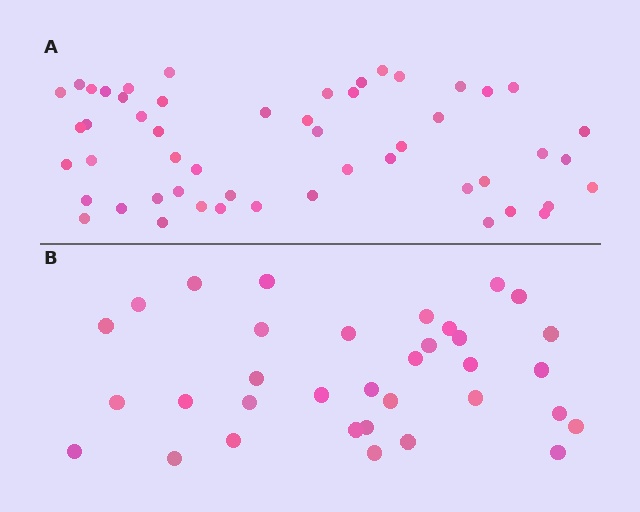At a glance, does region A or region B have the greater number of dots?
Region A (the top region) has more dots.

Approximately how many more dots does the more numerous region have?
Region A has approximately 20 more dots than region B.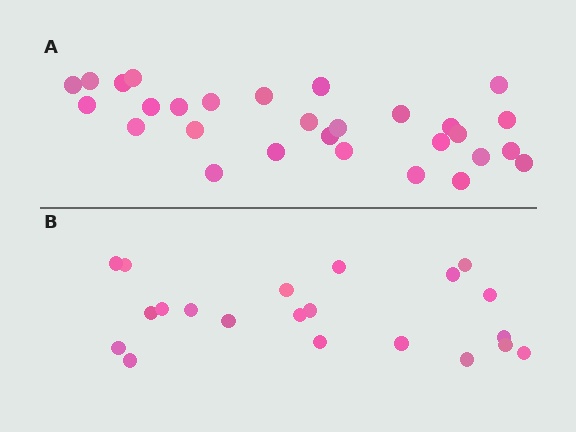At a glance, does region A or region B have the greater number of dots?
Region A (the top region) has more dots.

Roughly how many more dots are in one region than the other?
Region A has roughly 8 or so more dots than region B.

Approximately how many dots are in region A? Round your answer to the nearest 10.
About 30 dots. (The exact count is 29, which rounds to 30.)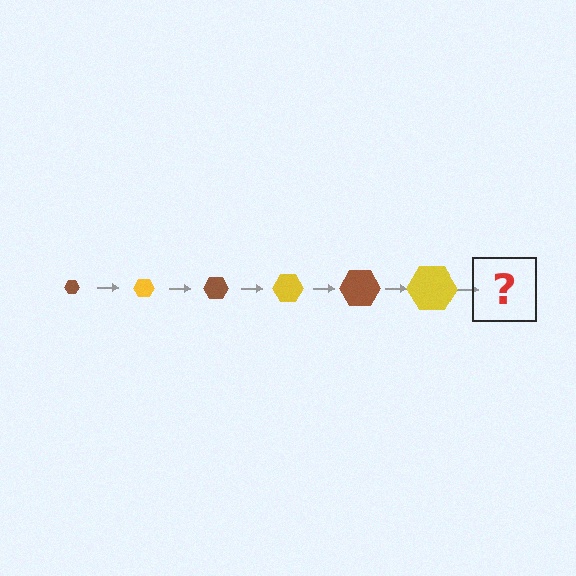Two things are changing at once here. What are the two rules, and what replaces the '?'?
The two rules are that the hexagon grows larger each step and the color cycles through brown and yellow. The '?' should be a brown hexagon, larger than the previous one.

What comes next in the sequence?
The next element should be a brown hexagon, larger than the previous one.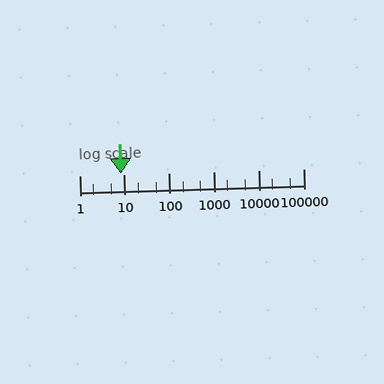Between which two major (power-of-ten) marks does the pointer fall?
The pointer is between 1 and 10.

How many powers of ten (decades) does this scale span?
The scale spans 5 decades, from 1 to 100000.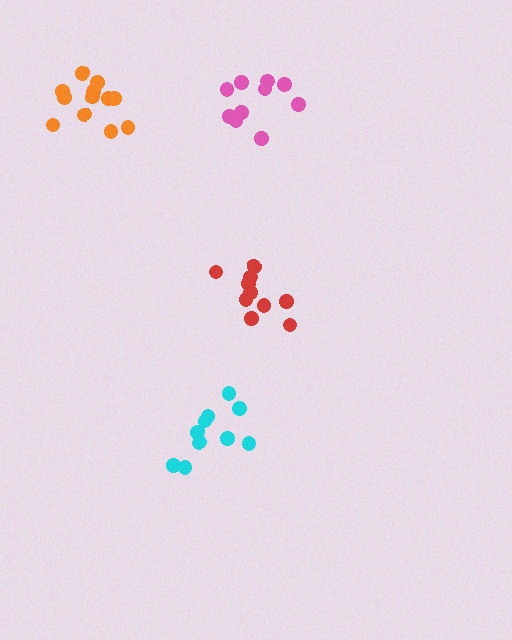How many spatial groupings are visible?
There are 4 spatial groupings.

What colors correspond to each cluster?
The clusters are colored: red, cyan, orange, pink.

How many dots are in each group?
Group 1: 10 dots, Group 2: 10 dots, Group 3: 12 dots, Group 4: 10 dots (42 total).